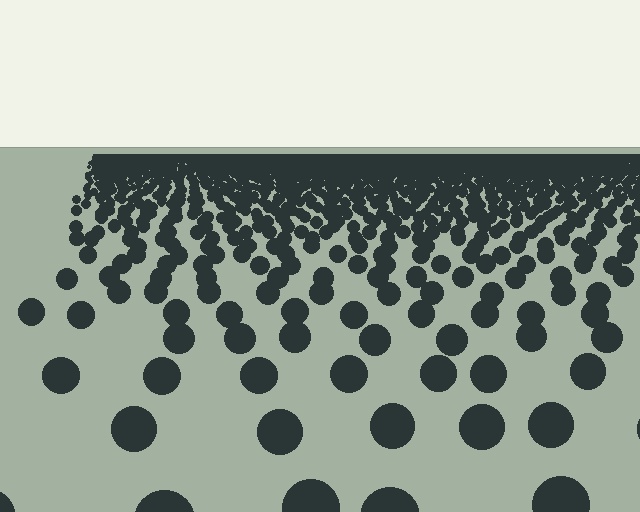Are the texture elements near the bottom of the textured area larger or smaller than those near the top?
Larger. Near the bottom, elements are closer to the viewer and appear at a bigger on-screen size.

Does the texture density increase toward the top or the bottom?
Density increases toward the top.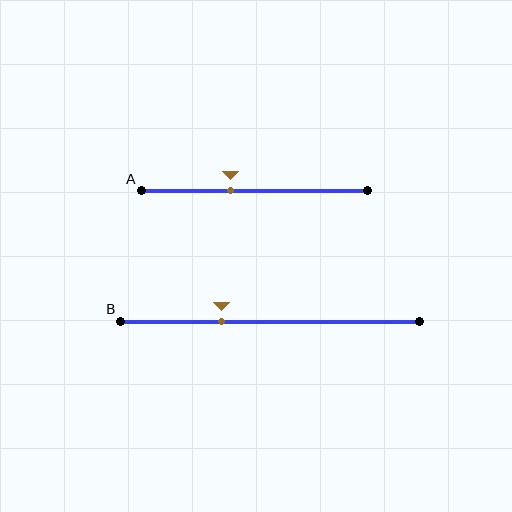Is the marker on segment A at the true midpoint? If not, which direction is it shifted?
No, the marker on segment A is shifted to the left by about 11% of the segment length.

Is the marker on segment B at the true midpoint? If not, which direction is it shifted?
No, the marker on segment B is shifted to the left by about 16% of the segment length.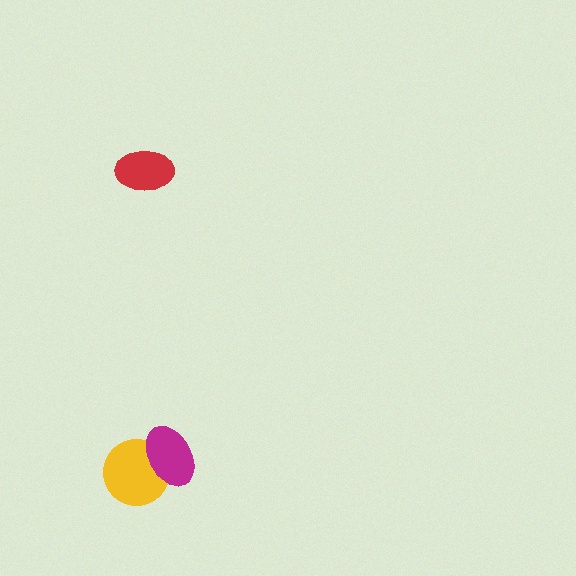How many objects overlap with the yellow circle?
1 object overlaps with the yellow circle.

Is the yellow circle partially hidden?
Yes, it is partially covered by another shape.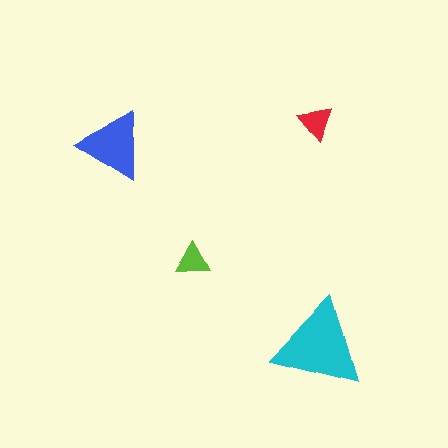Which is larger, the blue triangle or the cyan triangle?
The cyan one.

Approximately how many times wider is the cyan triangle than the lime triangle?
About 2.5 times wider.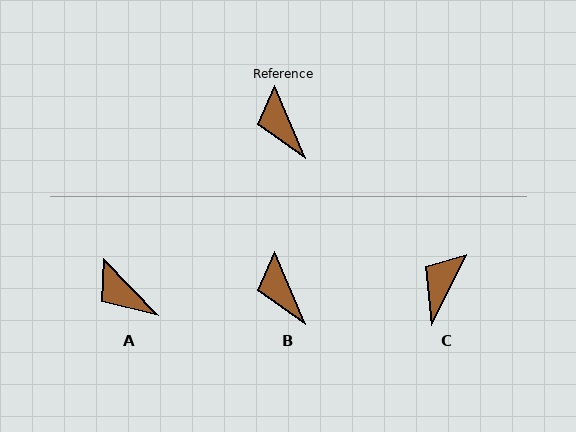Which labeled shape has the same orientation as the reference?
B.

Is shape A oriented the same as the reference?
No, it is off by about 20 degrees.